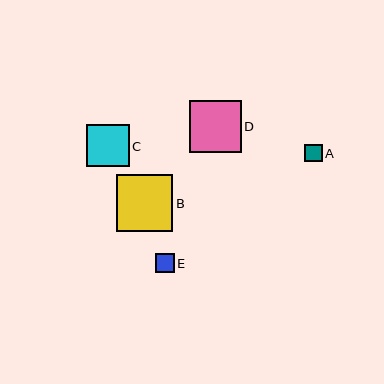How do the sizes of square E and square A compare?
Square E and square A are approximately the same size.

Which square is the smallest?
Square A is the smallest with a size of approximately 18 pixels.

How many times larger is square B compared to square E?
Square B is approximately 3.0 times the size of square E.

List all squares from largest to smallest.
From largest to smallest: B, D, C, E, A.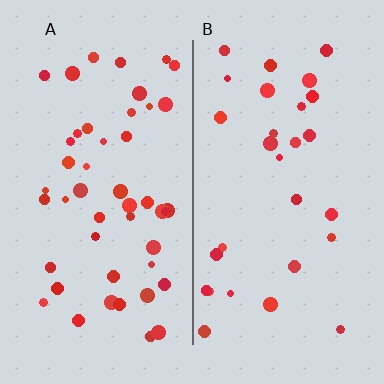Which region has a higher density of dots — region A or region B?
A (the left).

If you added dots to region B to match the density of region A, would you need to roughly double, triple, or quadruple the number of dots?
Approximately double.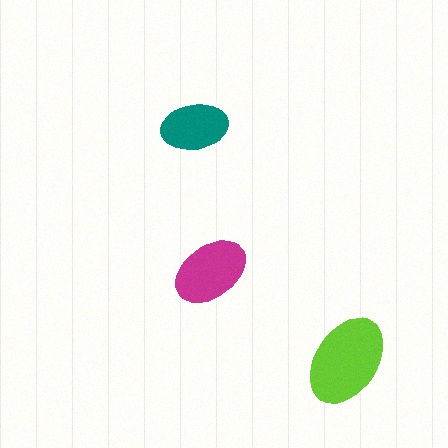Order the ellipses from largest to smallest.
the lime one, the magenta one, the teal one.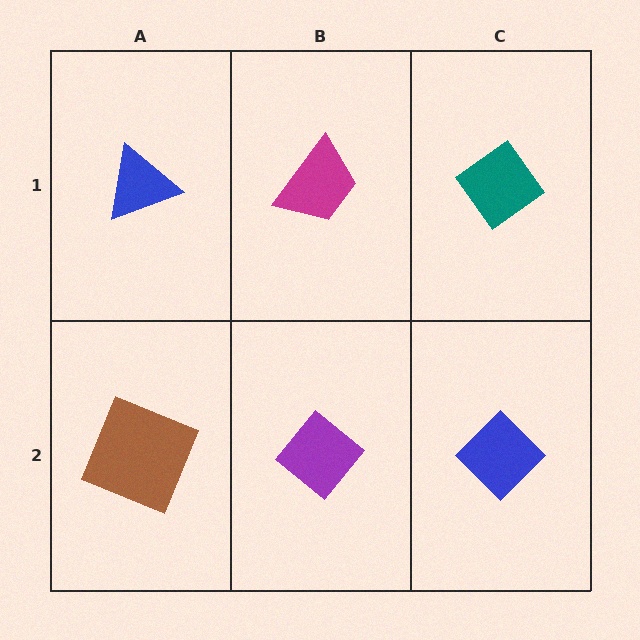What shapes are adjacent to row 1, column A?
A brown square (row 2, column A), a magenta trapezoid (row 1, column B).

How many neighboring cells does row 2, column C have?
2.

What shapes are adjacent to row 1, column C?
A blue diamond (row 2, column C), a magenta trapezoid (row 1, column B).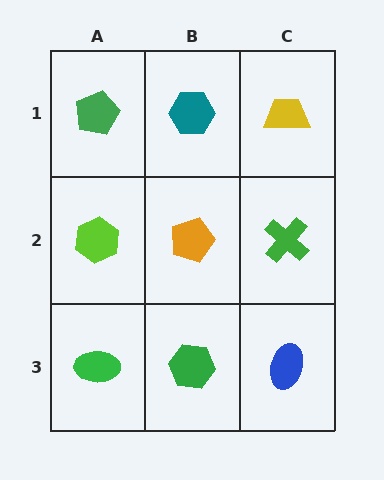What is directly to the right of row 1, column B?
A yellow trapezoid.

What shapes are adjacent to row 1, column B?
An orange pentagon (row 2, column B), a green pentagon (row 1, column A), a yellow trapezoid (row 1, column C).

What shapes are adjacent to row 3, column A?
A lime hexagon (row 2, column A), a green hexagon (row 3, column B).